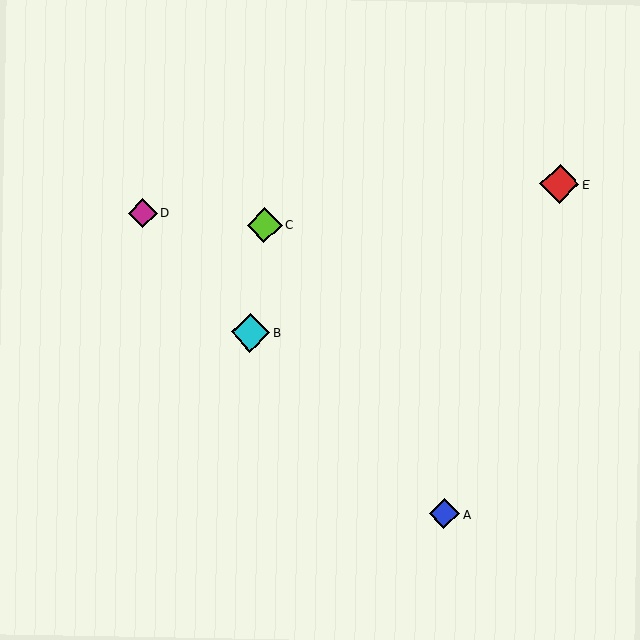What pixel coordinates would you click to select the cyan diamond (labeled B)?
Click at (250, 333) to select the cyan diamond B.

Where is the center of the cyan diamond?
The center of the cyan diamond is at (250, 333).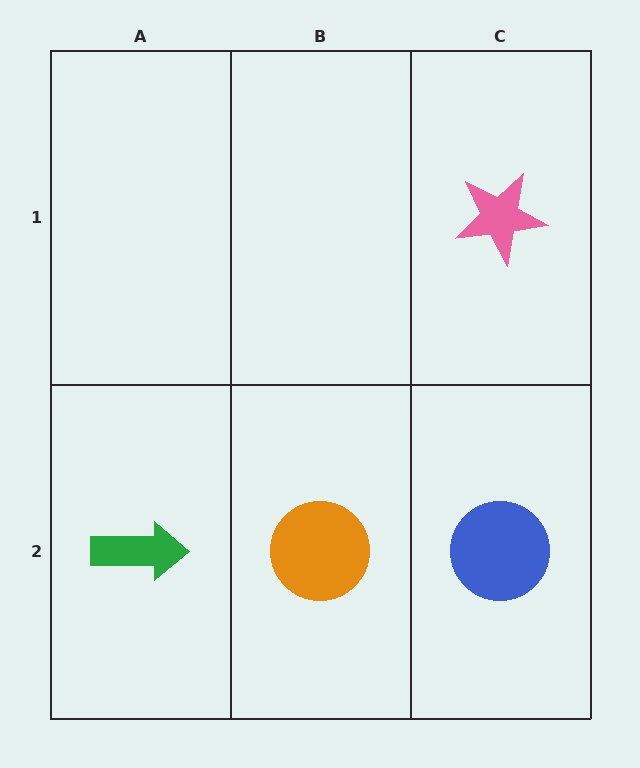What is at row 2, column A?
A green arrow.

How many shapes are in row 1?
1 shape.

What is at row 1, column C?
A pink star.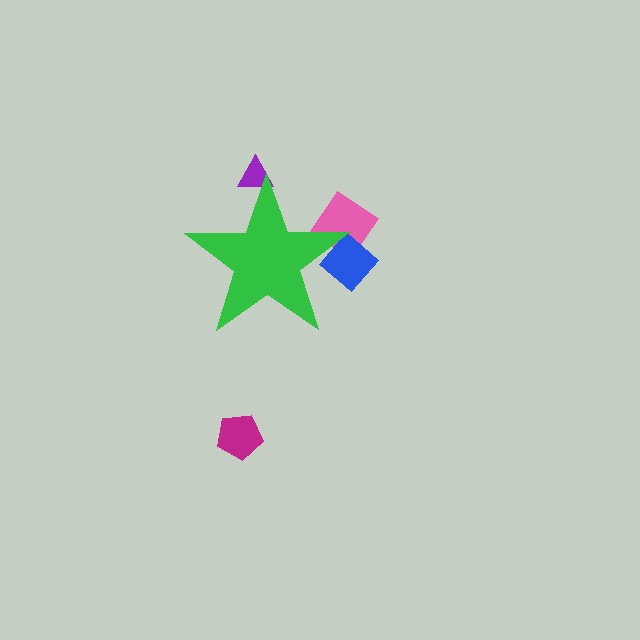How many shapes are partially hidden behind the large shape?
3 shapes are partially hidden.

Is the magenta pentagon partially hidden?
No, the magenta pentagon is fully visible.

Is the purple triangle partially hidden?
Yes, the purple triangle is partially hidden behind the green star.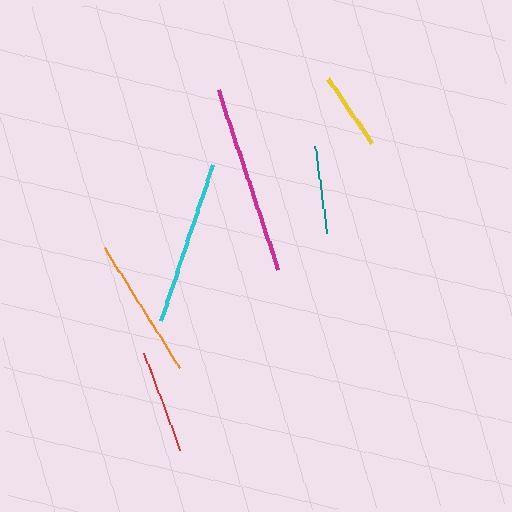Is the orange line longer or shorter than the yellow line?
The orange line is longer than the yellow line.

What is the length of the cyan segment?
The cyan segment is approximately 164 pixels long.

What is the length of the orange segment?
The orange segment is approximately 141 pixels long.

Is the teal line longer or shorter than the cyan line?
The cyan line is longer than the teal line.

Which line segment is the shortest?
The yellow line is the shortest at approximately 78 pixels.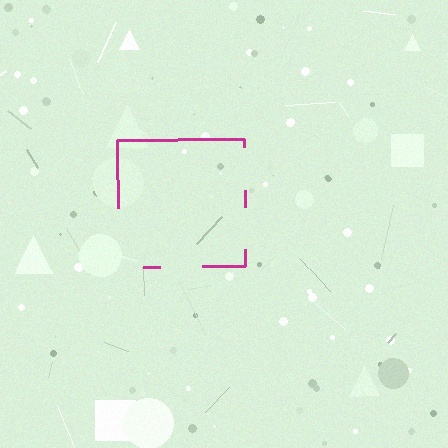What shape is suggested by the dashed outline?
The dashed outline suggests a square.